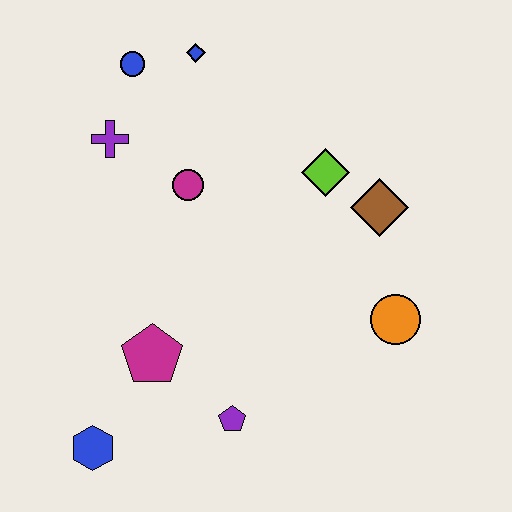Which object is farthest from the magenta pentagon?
The blue diamond is farthest from the magenta pentagon.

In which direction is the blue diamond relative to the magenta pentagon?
The blue diamond is above the magenta pentagon.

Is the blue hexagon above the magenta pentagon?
No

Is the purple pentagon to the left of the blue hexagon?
No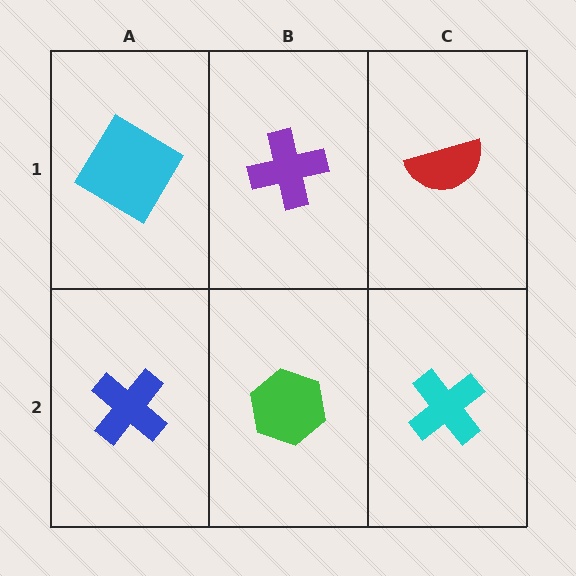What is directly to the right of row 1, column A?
A purple cross.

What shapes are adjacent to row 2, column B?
A purple cross (row 1, column B), a blue cross (row 2, column A), a cyan cross (row 2, column C).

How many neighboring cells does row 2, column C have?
2.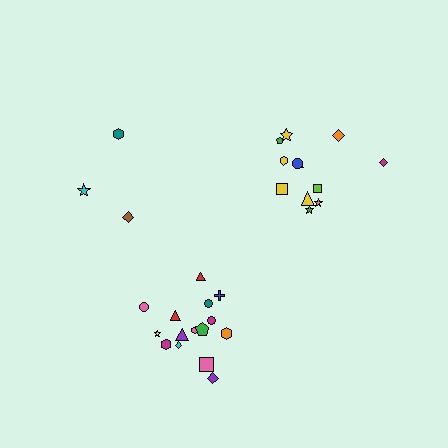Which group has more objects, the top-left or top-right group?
The top-right group.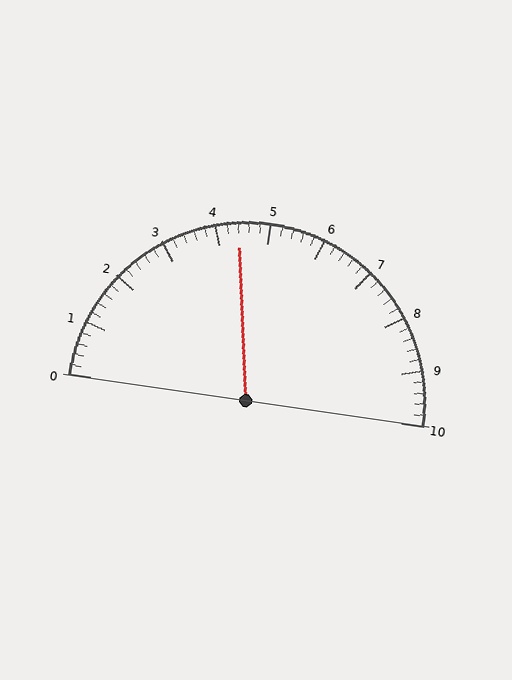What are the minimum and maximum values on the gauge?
The gauge ranges from 0 to 10.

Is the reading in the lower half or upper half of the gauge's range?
The reading is in the lower half of the range (0 to 10).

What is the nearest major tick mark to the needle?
The nearest major tick mark is 4.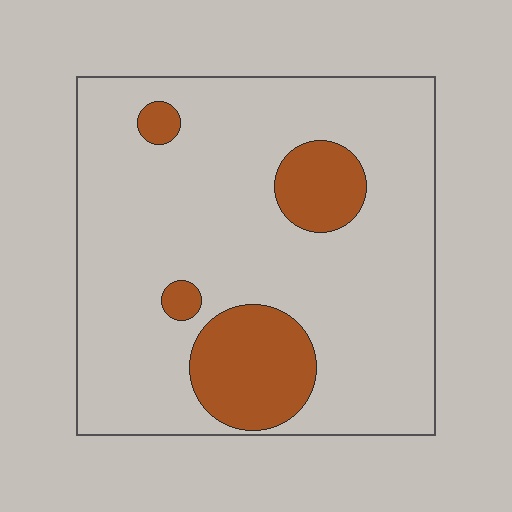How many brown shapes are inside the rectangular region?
4.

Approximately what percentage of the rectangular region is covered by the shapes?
Approximately 15%.